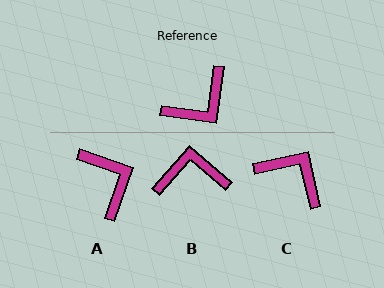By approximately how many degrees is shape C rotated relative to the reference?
Approximately 111 degrees counter-clockwise.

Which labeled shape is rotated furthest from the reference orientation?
B, about 147 degrees away.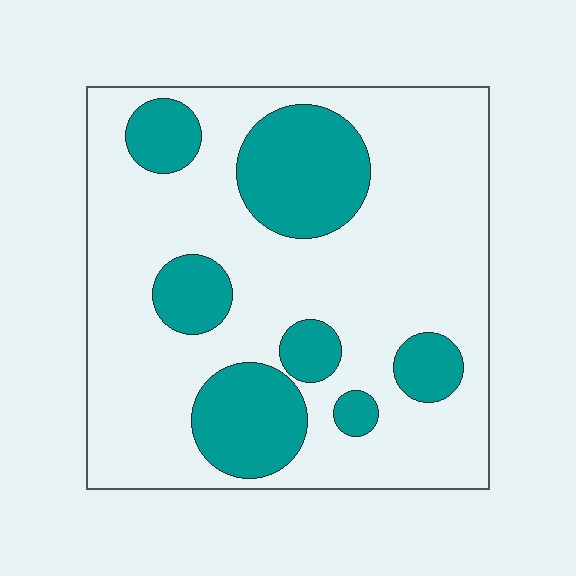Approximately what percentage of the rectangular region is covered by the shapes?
Approximately 25%.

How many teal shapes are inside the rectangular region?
7.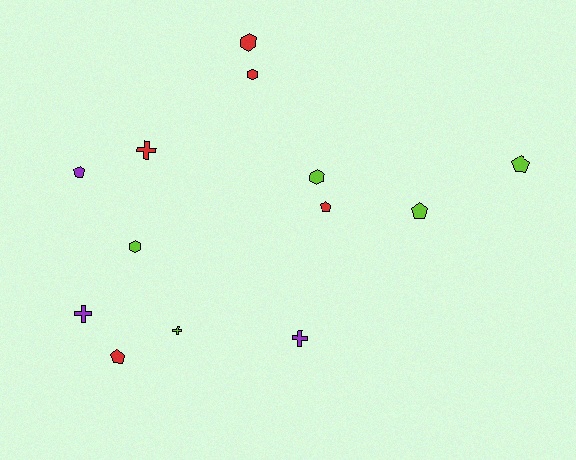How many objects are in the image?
There are 13 objects.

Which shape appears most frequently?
Pentagon, with 5 objects.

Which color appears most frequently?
Red, with 5 objects.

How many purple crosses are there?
There are 2 purple crosses.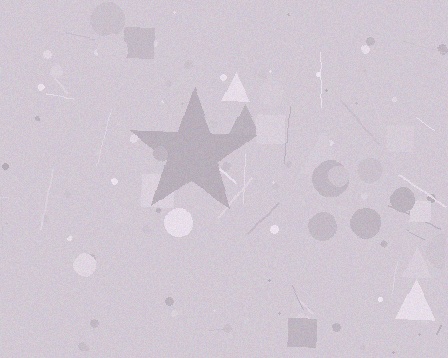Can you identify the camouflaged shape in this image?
The camouflaged shape is a star.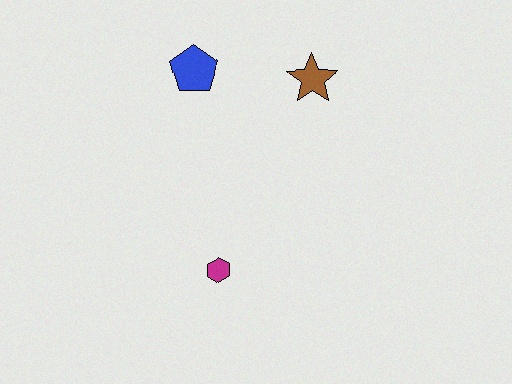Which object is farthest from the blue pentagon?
The magenta hexagon is farthest from the blue pentagon.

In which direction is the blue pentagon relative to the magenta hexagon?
The blue pentagon is above the magenta hexagon.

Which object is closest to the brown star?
The blue pentagon is closest to the brown star.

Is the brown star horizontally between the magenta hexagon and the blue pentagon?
No